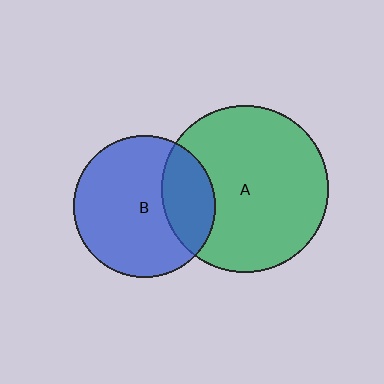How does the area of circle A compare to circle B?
Approximately 1.4 times.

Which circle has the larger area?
Circle A (green).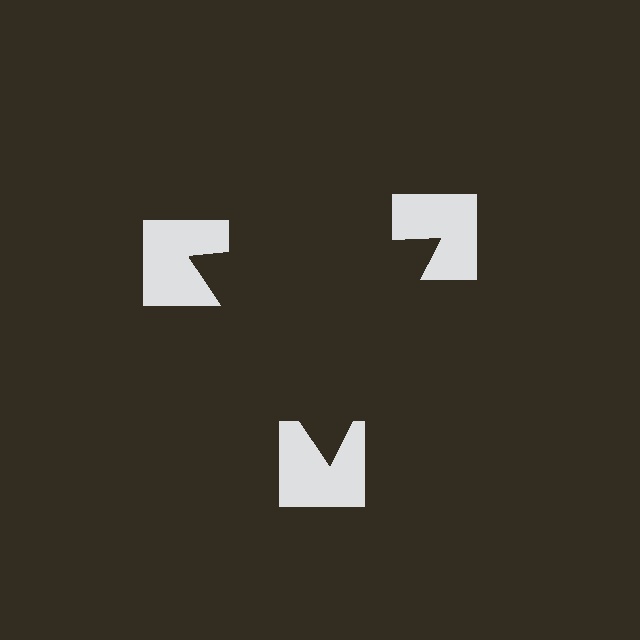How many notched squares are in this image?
There are 3 — one at each vertex of the illusory triangle.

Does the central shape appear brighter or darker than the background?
It typically appears slightly darker than the background, even though no actual brightness change is drawn.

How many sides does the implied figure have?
3 sides.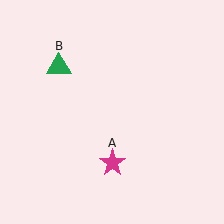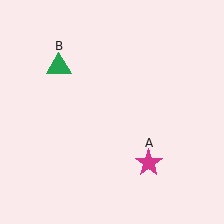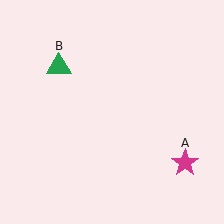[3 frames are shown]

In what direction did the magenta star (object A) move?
The magenta star (object A) moved right.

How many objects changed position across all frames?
1 object changed position: magenta star (object A).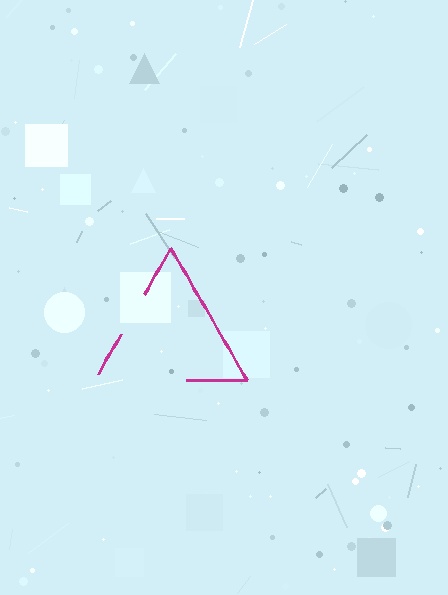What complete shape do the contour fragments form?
The contour fragments form a triangle.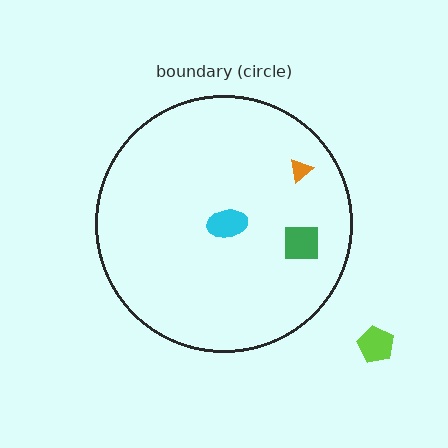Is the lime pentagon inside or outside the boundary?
Outside.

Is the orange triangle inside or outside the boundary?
Inside.